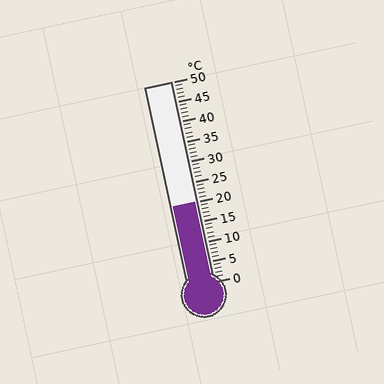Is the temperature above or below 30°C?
The temperature is below 30°C.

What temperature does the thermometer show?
The thermometer shows approximately 20°C.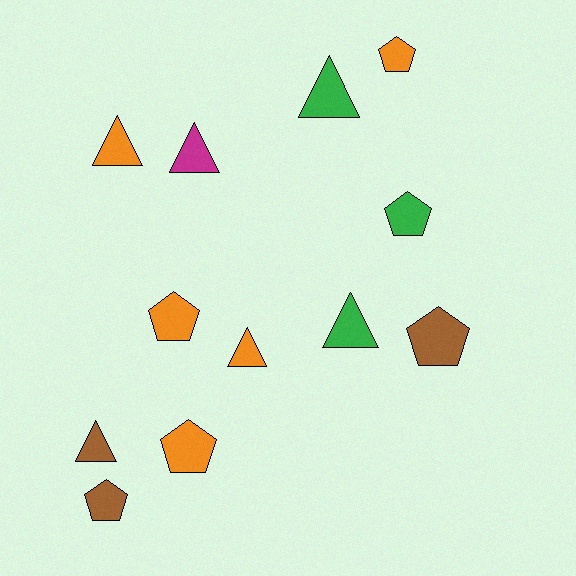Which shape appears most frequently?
Pentagon, with 6 objects.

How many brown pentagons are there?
There are 2 brown pentagons.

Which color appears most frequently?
Orange, with 5 objects.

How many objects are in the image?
There are 12 objects.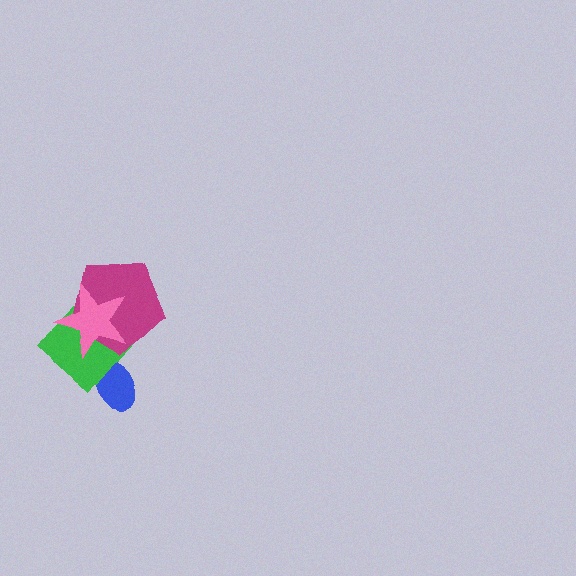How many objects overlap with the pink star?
2 objects overlap with the pink star.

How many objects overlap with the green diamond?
3 objects overlap with the green diamond.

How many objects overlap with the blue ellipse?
1 object overlaps with the blue ellipse.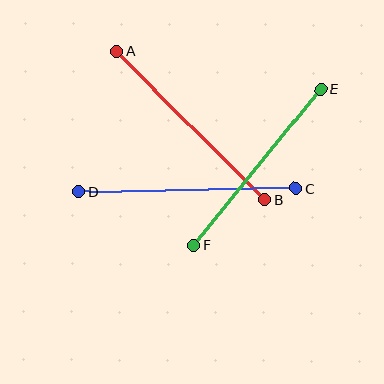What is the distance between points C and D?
The distance is approximately 217 pixels.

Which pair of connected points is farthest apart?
Points C and D are farthest apart.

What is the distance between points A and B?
The distance is approximately 210 pixels.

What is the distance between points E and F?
The distance is approximately 202 pixels.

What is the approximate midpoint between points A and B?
The midpoint is at approximately (191, 125) pixels.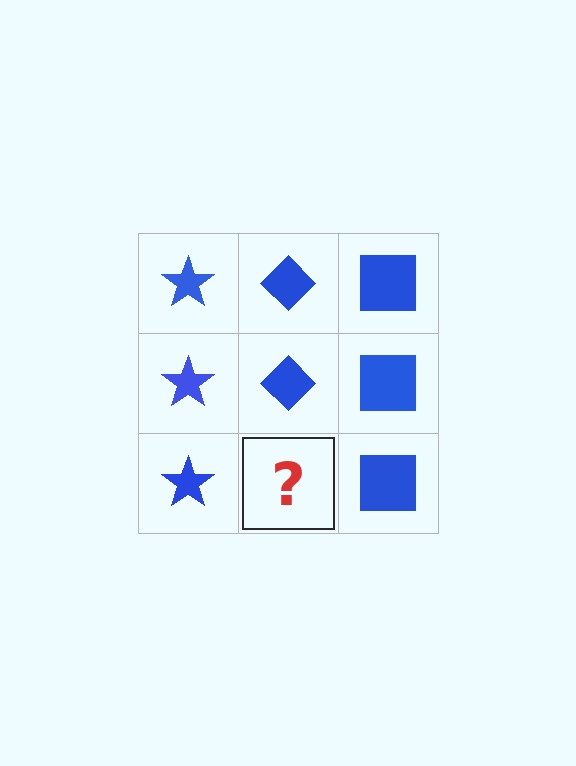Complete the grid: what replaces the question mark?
The question mark should be replaced with a blue diamond.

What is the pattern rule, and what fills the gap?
The rule is that each column has a consistent shape. The gap should be filled with a blue diamond.